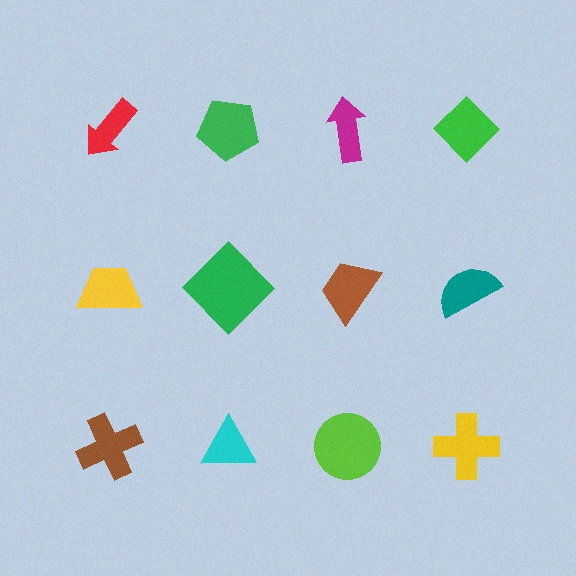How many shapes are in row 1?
4 shapes.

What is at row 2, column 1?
A yellow trapezoid.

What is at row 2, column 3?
A brown trapezoid.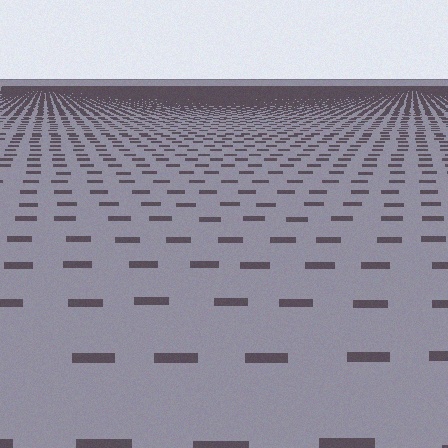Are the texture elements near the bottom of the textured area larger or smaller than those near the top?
Larger. Near the bottom, elements are closer to the viewer and appear at a bigger on-screen size.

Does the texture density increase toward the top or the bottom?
Density increases toward the top.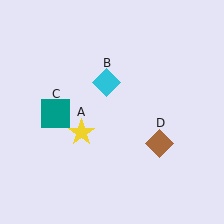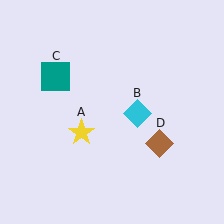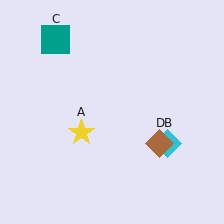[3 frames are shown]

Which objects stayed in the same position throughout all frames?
Yellow star (object A) and brown diamond (object D) remained stationary.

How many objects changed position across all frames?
2 objects changed position: cyan diamond (object B), teal square (object C).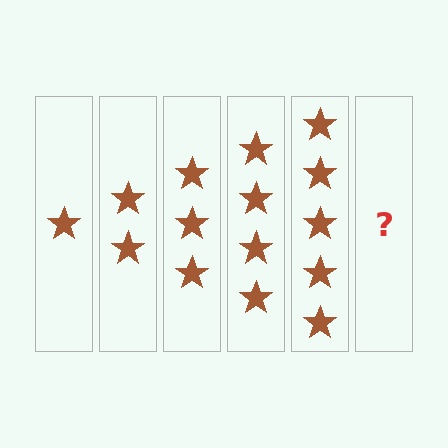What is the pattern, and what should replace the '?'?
The pattern is that each step adds one more star. The '?' should be 6 stars.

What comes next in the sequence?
The next element should be 6 stars.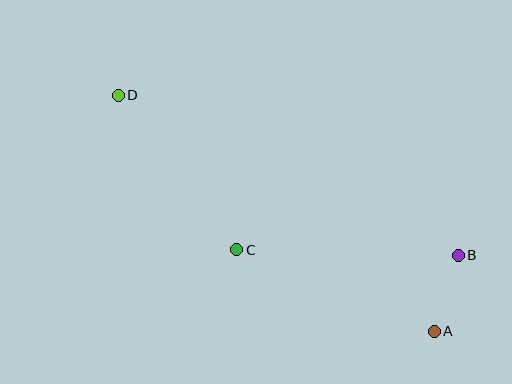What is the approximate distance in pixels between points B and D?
The distance between B and D is approximately 376 pixels.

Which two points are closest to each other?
Points A and B are closest to each other.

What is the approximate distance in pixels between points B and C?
The distance between B and C is approximately 221 pixels.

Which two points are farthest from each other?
Points A and D are farthest from each other.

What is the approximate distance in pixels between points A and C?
The distance between A and C is approximately 214 pixels.